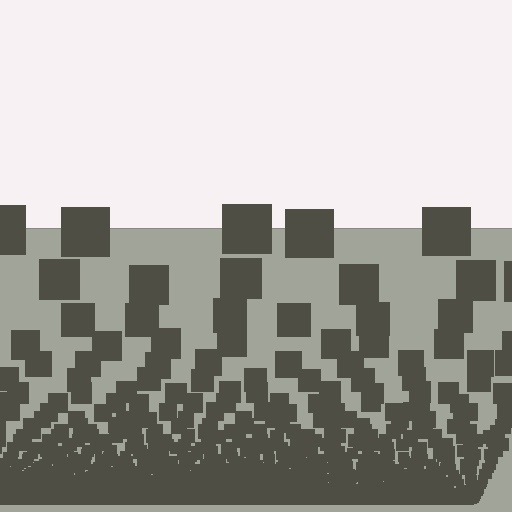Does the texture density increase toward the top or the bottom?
Density increases toward the bottom.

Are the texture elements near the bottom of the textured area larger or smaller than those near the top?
Smaller. The gradient is inverted — elements near the bottom are smaller and denser.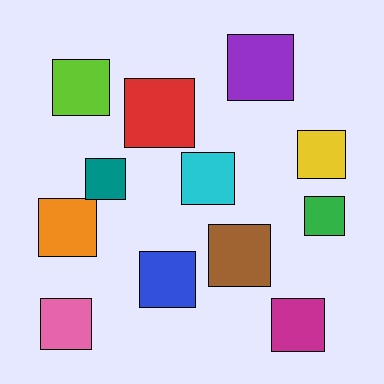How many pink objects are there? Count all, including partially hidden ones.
There is 1 pink object.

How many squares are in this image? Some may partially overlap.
There are 12 squares.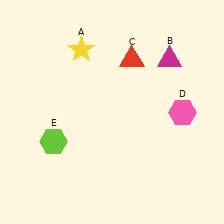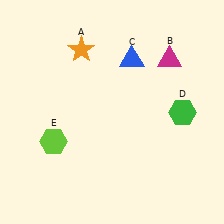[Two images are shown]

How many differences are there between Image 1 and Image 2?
There are 3 differences between the two images.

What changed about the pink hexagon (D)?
In Image 1, D is pink. In Image 2, it changed to green.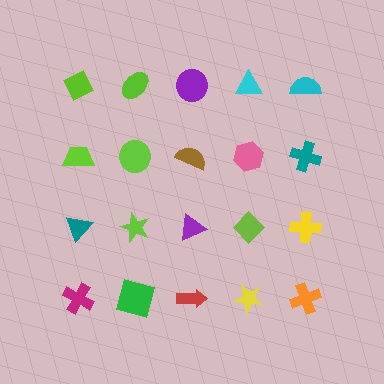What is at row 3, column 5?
A yellow cross.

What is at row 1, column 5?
A cyan semicircle.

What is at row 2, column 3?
A brown semicircle.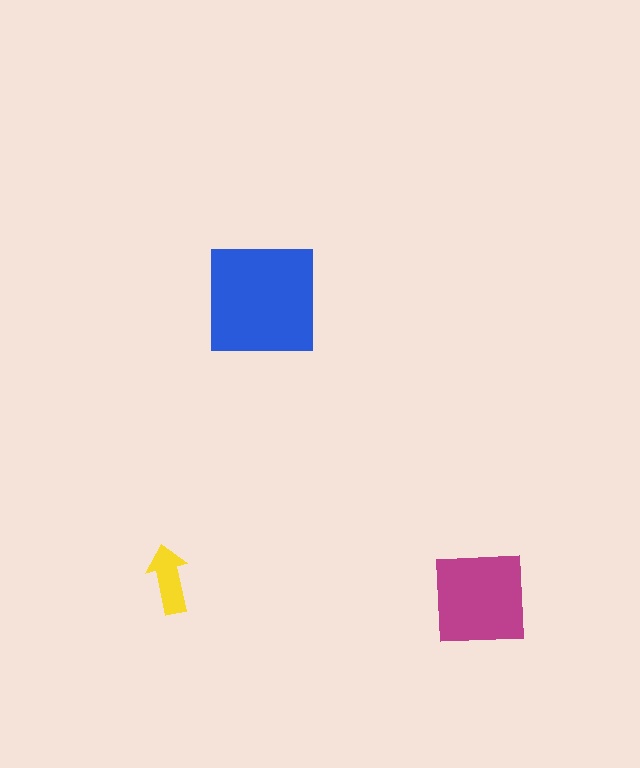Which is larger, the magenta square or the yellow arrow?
The magenta square.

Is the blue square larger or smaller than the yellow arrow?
Larger.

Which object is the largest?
The blue square.